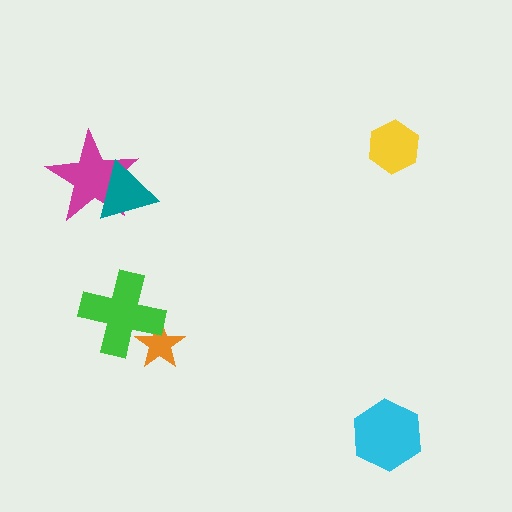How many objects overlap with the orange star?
1 object overlaps with the orange star.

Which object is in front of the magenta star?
The teal triangle is in front of the magenta star.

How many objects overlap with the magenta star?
1 object overlaps with the magenta star.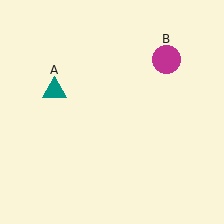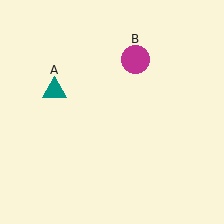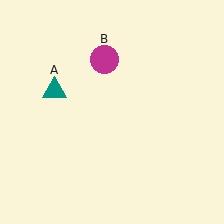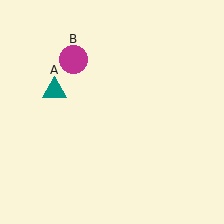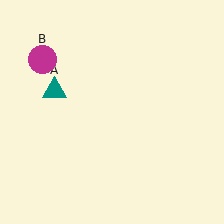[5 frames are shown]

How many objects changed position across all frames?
1 object changed position: magenta circle (object B).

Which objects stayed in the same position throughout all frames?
Teal triangle (object A) remained stationary.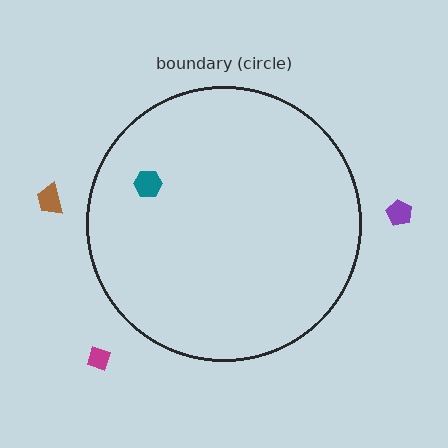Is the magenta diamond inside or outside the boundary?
Outside.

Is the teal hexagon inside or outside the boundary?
Inside.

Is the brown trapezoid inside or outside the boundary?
Outside.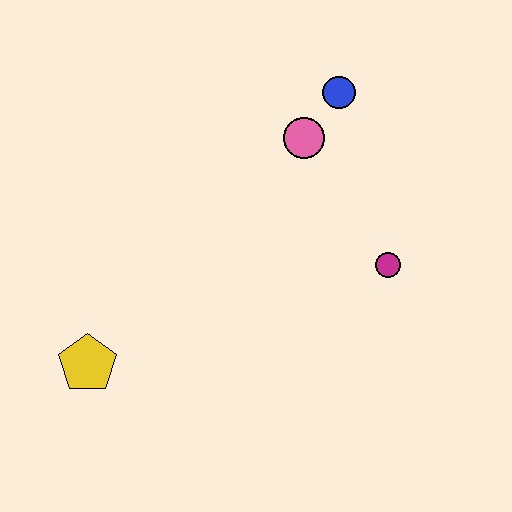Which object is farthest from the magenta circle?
The yellow pentagon is farthest from the magenta circle.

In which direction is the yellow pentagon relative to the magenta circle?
The yellow pentagon is to the left of the magenta circle.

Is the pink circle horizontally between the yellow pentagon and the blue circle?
Yes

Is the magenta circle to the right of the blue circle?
Yes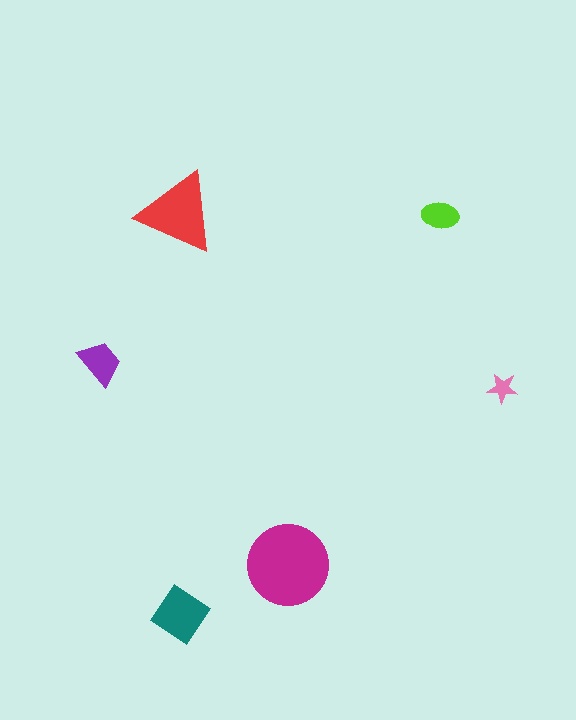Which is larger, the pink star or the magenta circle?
The magenta circle.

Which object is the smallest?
The pink star.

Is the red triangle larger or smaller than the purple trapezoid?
Larger.